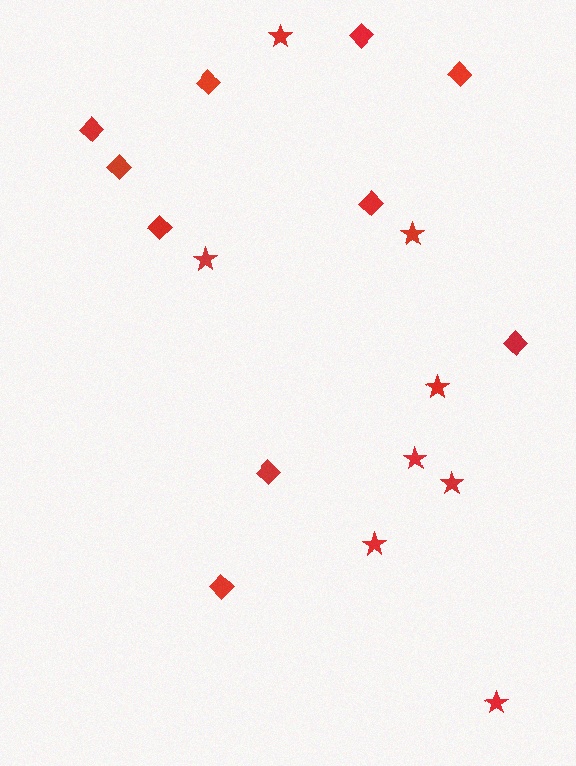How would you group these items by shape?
There are 2 groups: one group of stars (8) and one group of diamonds (10).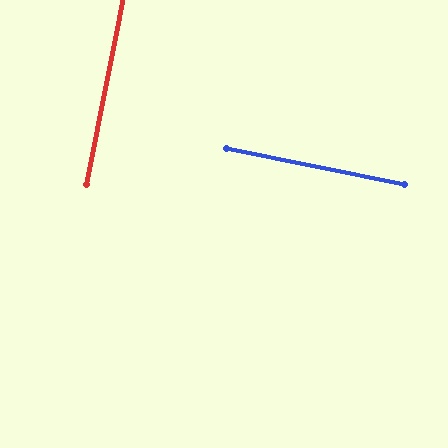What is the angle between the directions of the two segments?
Approximately 90 degrees.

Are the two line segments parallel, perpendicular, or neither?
Perpendicular — they meet at approximately 90°.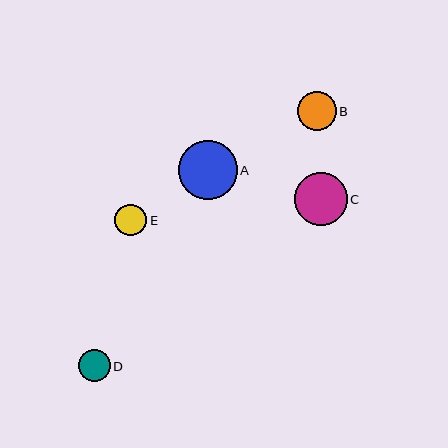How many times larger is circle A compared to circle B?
Circle A is approximately 1.5 times the size of circle B.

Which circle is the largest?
Circle A is the largest with a size of approximately 59 pixels.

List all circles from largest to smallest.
From largest to smallest: A, C, B, E, D.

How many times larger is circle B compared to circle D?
Circle B is approximately 1.2 times the size of circle D.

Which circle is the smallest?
Circle D is the smallest with a size of approximately 32 pixels.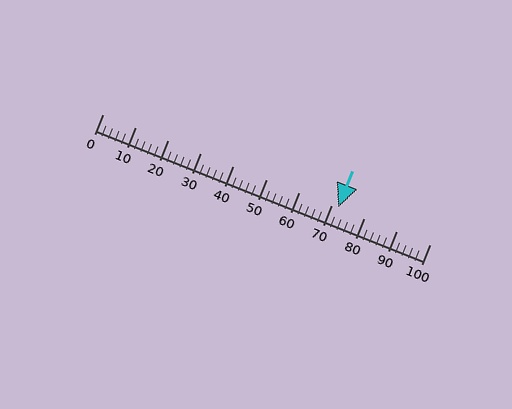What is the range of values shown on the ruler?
The ruler shows values from 0 to 100.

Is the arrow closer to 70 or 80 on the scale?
The arrow is closer to 70.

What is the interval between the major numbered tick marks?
The major tick marks are spaced 10 units apart.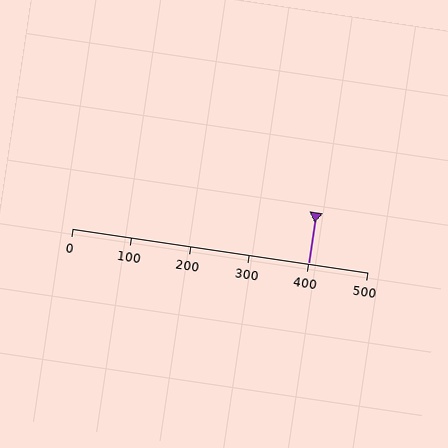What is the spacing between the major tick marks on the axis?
The major ticks are spaced 100 apart.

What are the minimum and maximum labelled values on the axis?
The axis runs from 0 to 500.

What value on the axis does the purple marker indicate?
The marker indicates approximately 400.